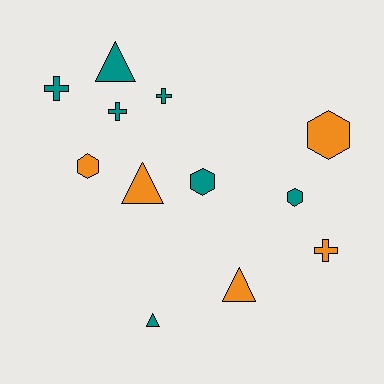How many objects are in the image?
There are 12 objects.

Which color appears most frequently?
Teal, with 7 objects.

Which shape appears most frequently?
Cross, with 4 objects.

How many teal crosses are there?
There are 3 teal crosses.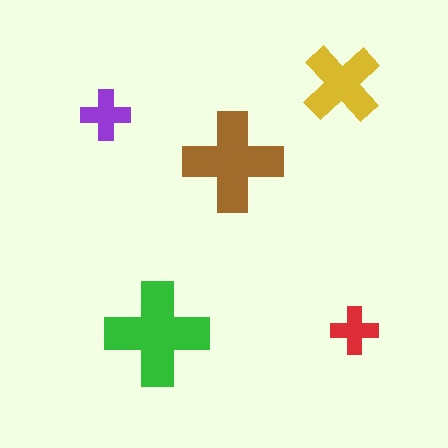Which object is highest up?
The yellow cross is topmost.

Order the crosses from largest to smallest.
the green one, the brown one, the yellow one, the purple one, the red one.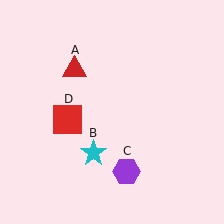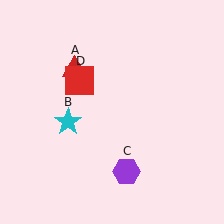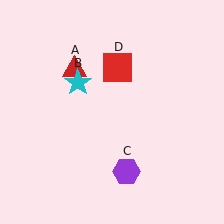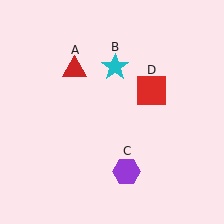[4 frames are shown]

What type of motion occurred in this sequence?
The cyan star (object B), red square (object D) rotated clockwise around the center of the scene.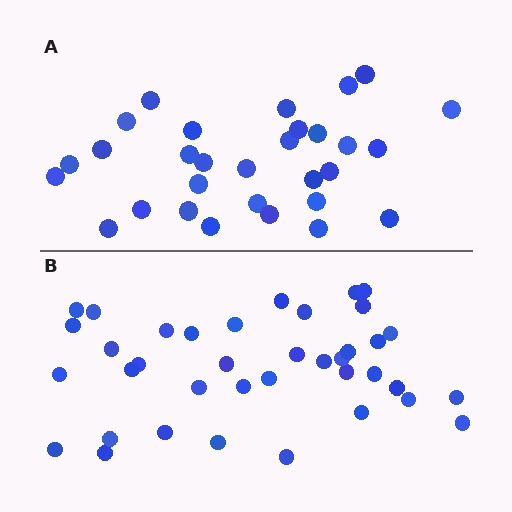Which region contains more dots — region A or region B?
Region B (the bottom region) has more dots.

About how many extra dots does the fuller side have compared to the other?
Region B has roughly 8 or so more dots than region A.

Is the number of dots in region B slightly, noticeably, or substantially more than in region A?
Region B has noticeably more, but not dramatically so. The ratio is roughly 1.3 to 1.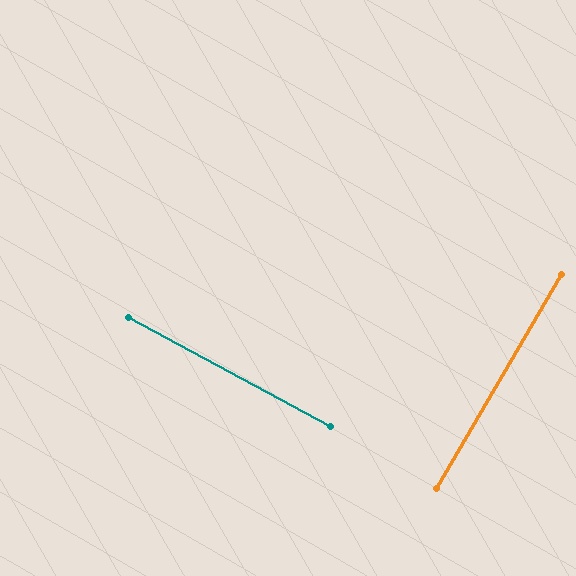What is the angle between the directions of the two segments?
Approximately 88 degrees.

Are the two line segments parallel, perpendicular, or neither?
Perpendicular — they meet at approximately 88°.